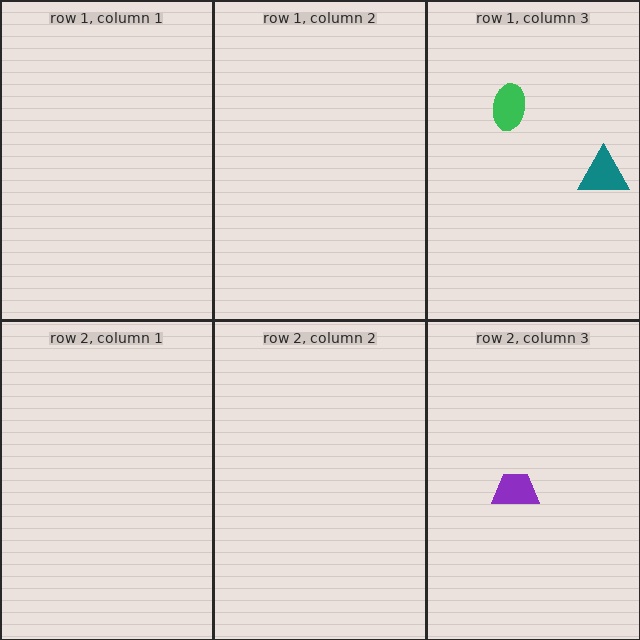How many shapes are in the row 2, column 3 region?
1.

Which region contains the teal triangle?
The row 1, column 3 region.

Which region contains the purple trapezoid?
The row 2, column 3 region.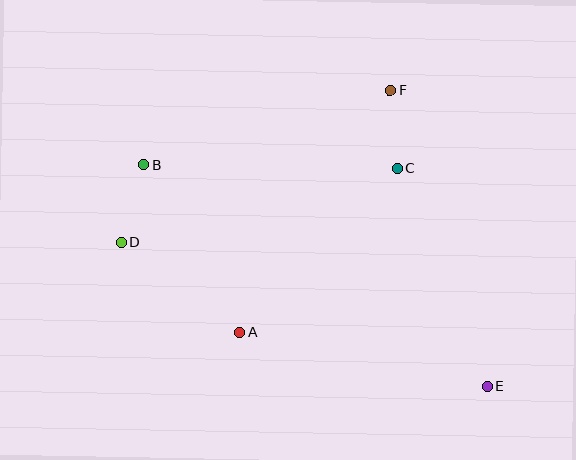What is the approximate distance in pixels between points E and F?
The distance between E and F is approximately 312 pixels.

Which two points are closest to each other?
Points C and F are closest to each other.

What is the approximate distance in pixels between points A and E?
The distance between A and E is approximately 253 pixels.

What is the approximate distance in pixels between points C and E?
The distance between C and E is approximately 236 pixels.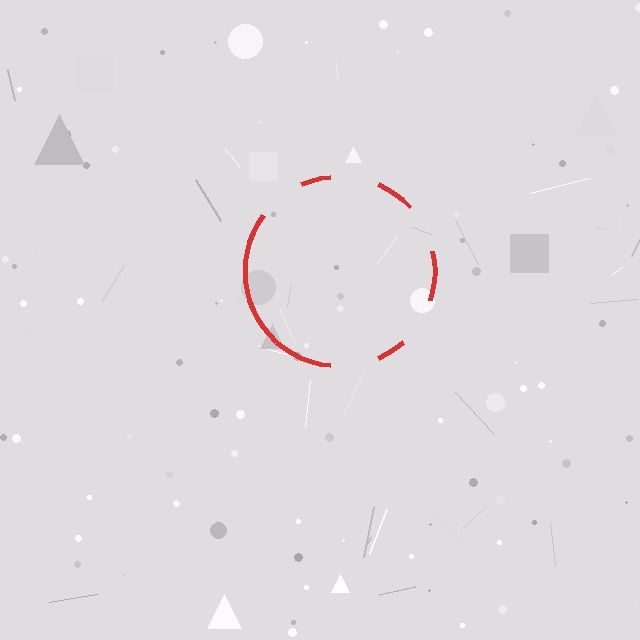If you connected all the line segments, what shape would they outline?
They would outline a circle.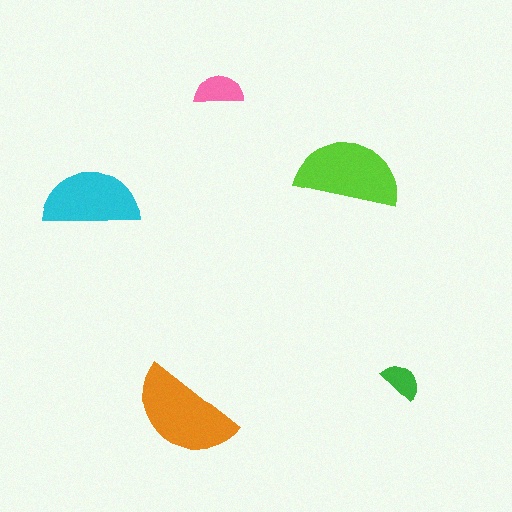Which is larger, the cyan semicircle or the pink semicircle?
The cyan one.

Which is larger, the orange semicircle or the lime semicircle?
The orange one.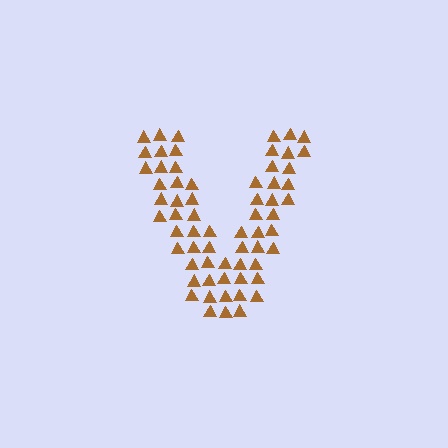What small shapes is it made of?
It is made of small triangles.